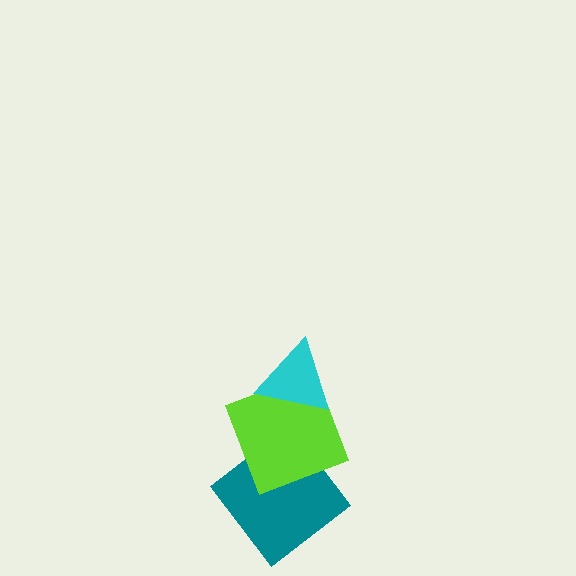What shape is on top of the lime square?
The cyan triangle is on top of the lime square.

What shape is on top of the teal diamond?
The lime square is on top of the teal diamond.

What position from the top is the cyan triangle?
The cyan triangle is 1st from the top.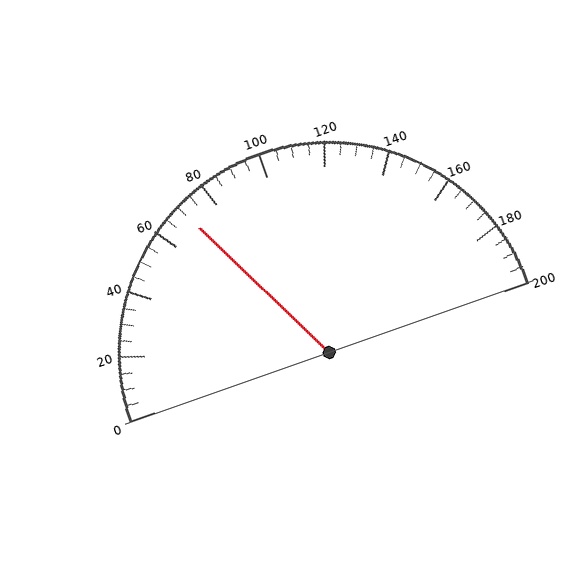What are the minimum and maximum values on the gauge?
The gauge ranges from 0 to 200.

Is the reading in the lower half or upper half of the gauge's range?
The reading is in the lower half of the range (0 to 200).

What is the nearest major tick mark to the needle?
The nearest major tick mark is 80.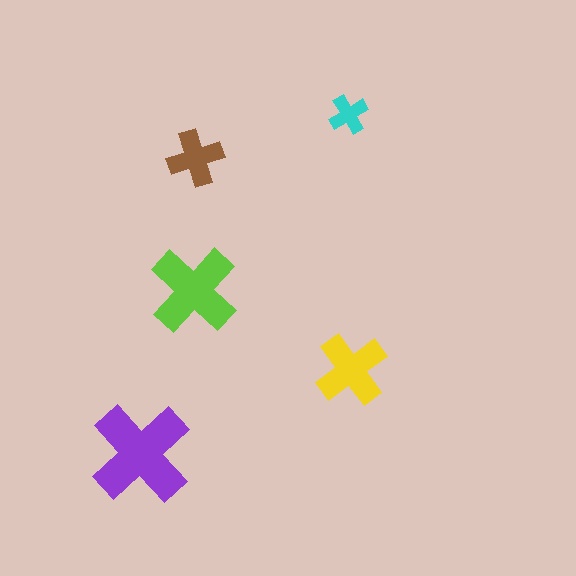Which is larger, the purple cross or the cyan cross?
The purple one.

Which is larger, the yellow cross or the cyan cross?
The yellow one.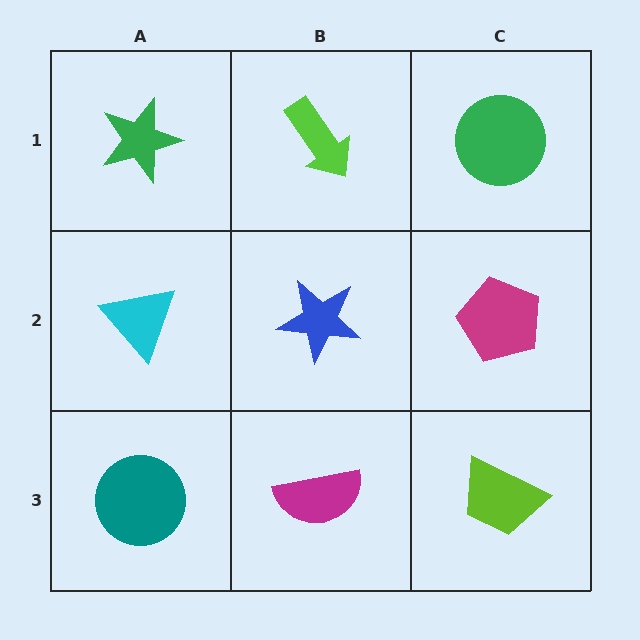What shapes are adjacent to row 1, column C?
A magenta pentagon (row 2, column C), a lime arrow (row 1, column B).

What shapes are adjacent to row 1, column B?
A blue star (row 2, column B), a green star (row 1, column A), a green circle (row 1, column C).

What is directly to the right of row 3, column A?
A magenta semicircle.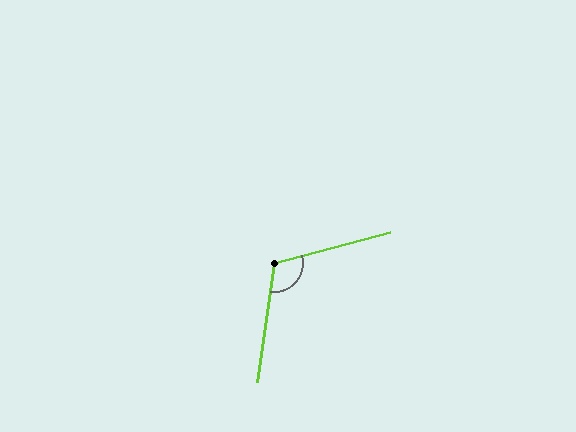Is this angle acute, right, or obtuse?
It is obtuse.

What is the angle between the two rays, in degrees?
Approximately 113 degrees.